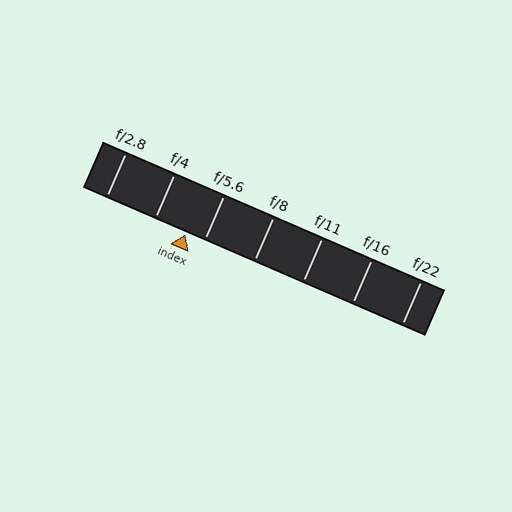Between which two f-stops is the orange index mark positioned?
The index mark is between f/4 and f/5.6.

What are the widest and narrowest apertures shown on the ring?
The widest aperture shown is f/2.8 and the narrowest is f/22.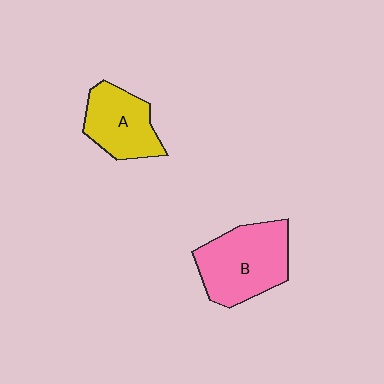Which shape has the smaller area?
Shape A (yellow).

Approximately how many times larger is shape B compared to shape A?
Approximately 1.4 times.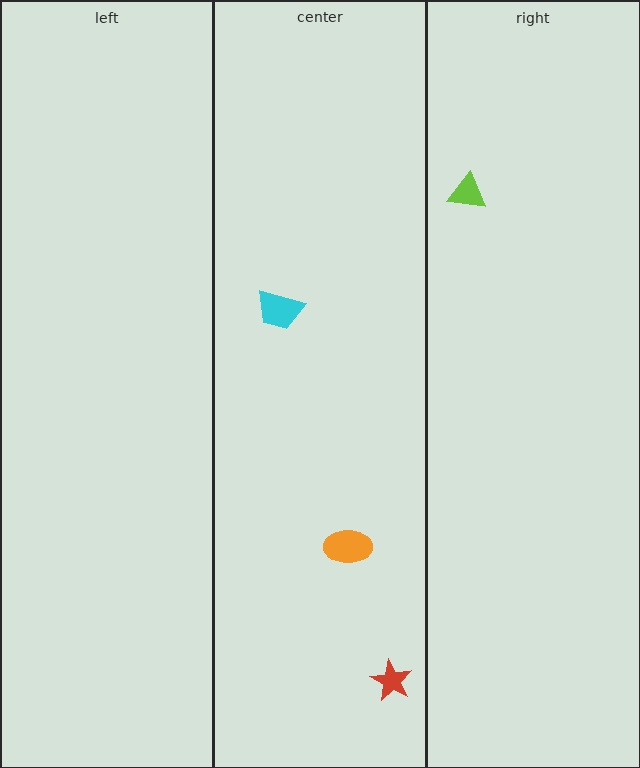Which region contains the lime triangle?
The right region.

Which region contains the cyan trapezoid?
The center region.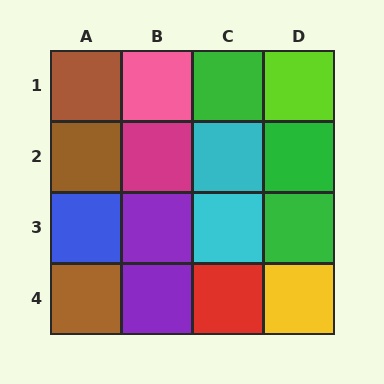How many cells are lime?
1 cell is lime.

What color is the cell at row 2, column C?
Cyan.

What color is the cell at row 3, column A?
Blue.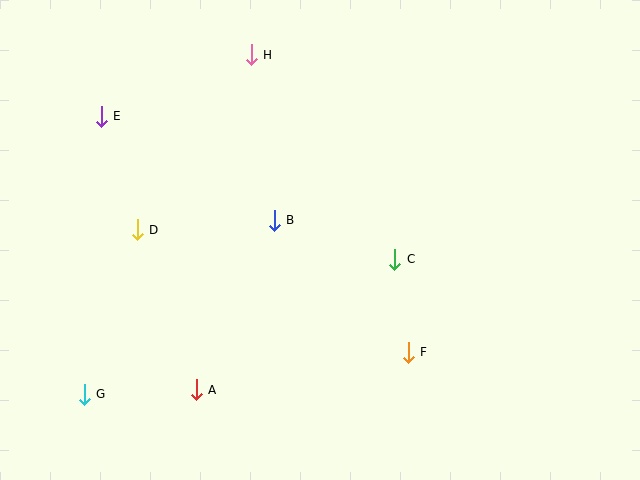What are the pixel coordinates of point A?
Point A is at (196, 390).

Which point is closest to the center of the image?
Point B at (274, 220) is closest to the center.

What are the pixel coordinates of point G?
Point G is at (84, 394).